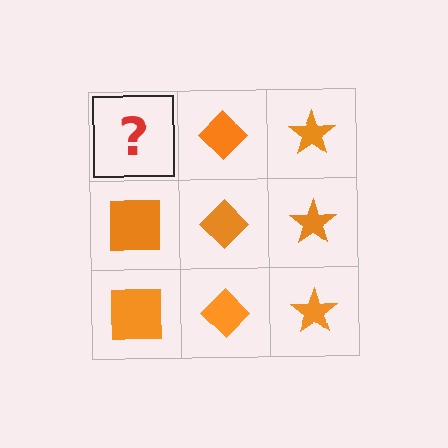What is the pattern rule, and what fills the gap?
The rule is that each column has a consistent shape. The gap should be filled with an orange square.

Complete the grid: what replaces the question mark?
The question mark should be replaced with an orange square.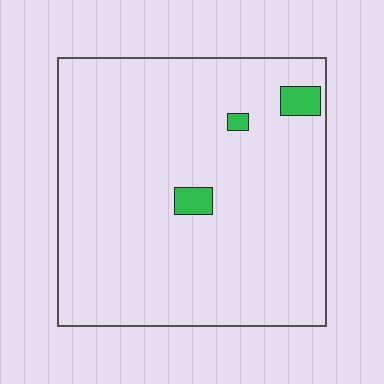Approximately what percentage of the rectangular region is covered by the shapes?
Approximately 5%.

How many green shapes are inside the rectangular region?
3.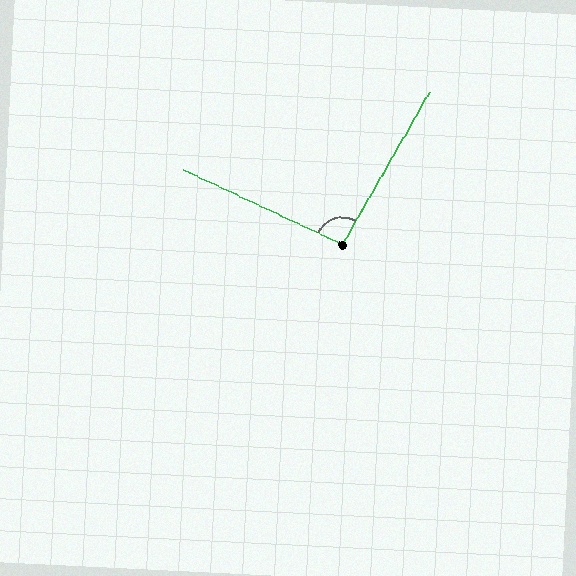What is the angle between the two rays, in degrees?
Approximately 95 degrees.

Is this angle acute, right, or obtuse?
It is approximately a right angle.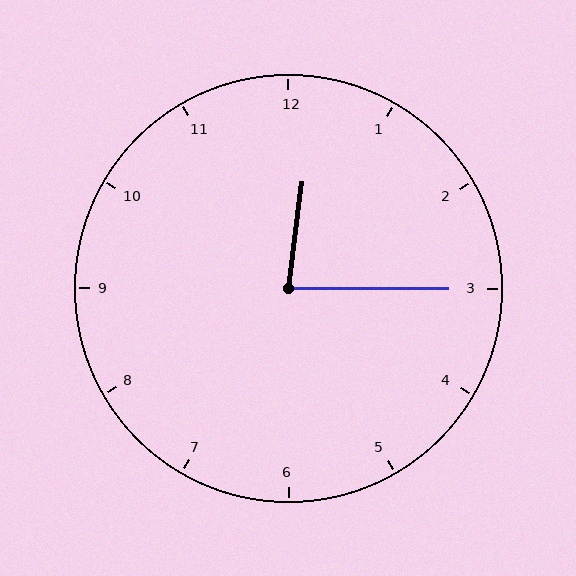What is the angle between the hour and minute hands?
Approximately 82 degrees.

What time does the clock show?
12:15.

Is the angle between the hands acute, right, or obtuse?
It is acute.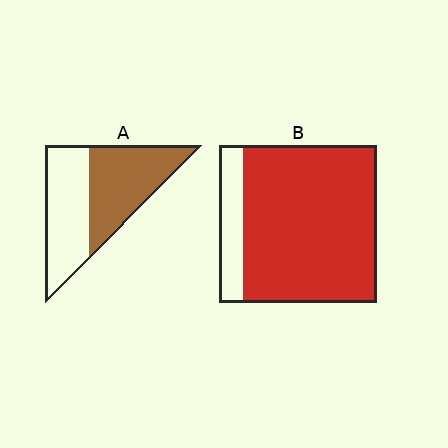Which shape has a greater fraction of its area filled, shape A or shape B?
Shape B.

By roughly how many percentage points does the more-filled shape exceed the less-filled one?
By roughly 35 percentage points (B over A).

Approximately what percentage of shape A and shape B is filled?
A is approximately 50% and B is approximately 85%.